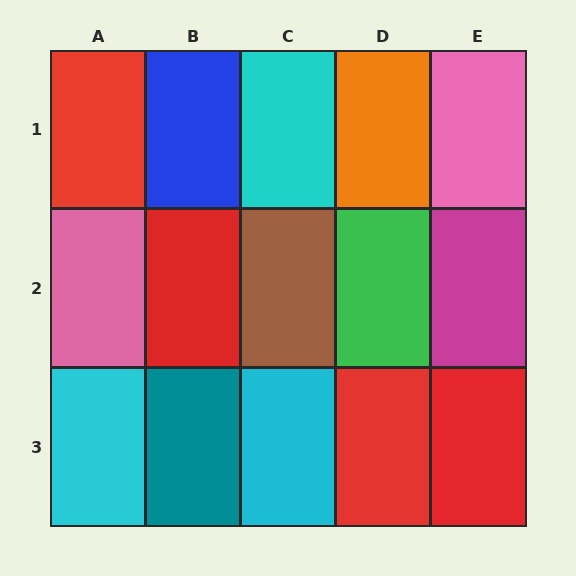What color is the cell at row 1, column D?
Orange.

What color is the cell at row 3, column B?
Teal.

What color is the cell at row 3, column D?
Red.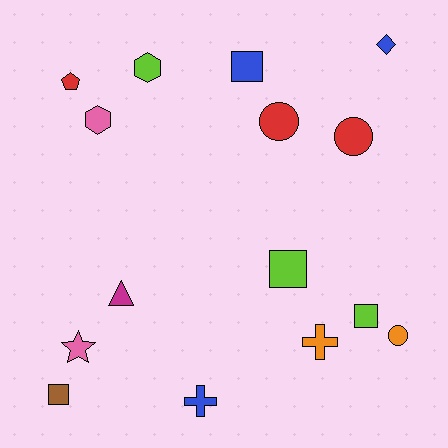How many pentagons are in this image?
There is 1 pentagon.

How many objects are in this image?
There are 15 objects.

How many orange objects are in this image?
There are 2 orange objects.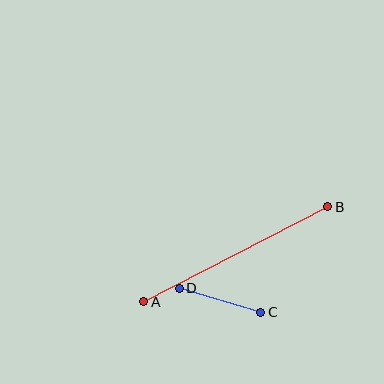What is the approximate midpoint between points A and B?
The midpoint is at approximately (236, 254) pixels.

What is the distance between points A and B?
The distance is approximately 207 pixels.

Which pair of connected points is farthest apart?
Points A and B are farthest apart.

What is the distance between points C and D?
The distance is approximately 85 pixels.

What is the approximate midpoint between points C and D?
The midpoint is at approximately (220, 300) pixels.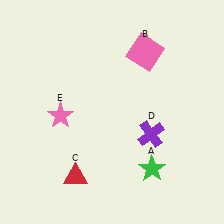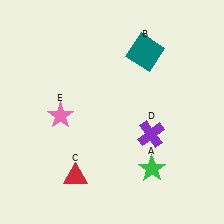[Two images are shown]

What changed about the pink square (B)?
In Image 1, B is pink. In Image 2, it changed to teal.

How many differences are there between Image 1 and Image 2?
There is 1 difference between the two images.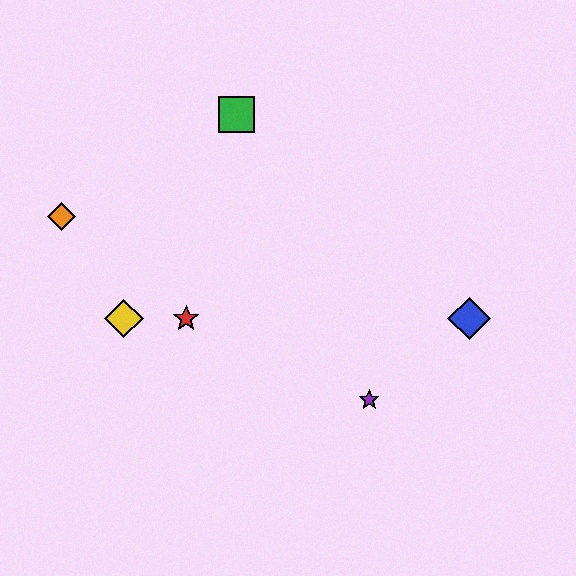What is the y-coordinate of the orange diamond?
The orange diamond is at y≈217.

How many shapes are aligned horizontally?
3 shapes (the red star, the blue diamond, the yellow diamond) are aligned horizontally.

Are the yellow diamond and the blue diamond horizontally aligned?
Yes, both are at y≈319.